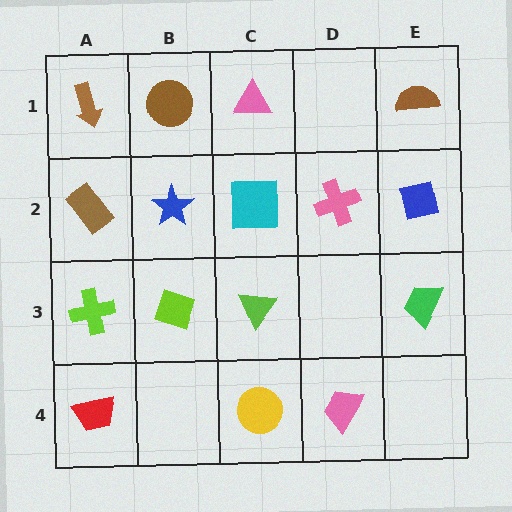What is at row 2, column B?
A blue star.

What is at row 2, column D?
A pink cross.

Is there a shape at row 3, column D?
No, that cell is empty.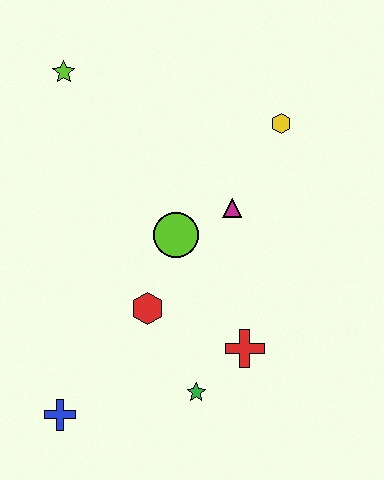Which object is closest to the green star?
The red cross is closest to the green star.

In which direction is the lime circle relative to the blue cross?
The lime circle is above the blue cross.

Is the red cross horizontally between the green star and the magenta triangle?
No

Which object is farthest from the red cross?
The lime star is farthest from the red cross.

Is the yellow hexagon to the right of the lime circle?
Yes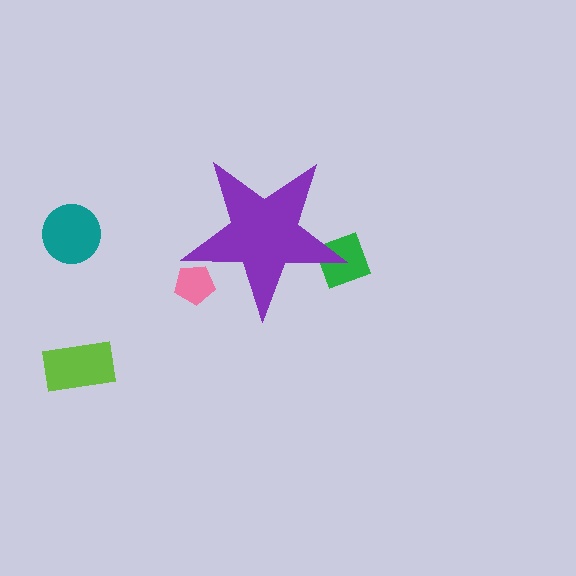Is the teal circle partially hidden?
No, the teal circle is fully visible.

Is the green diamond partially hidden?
Yes, the green diamond is partially hidden behind the purple star.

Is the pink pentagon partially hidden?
Yes, the pink pentagon is partially hidden behind the purple star.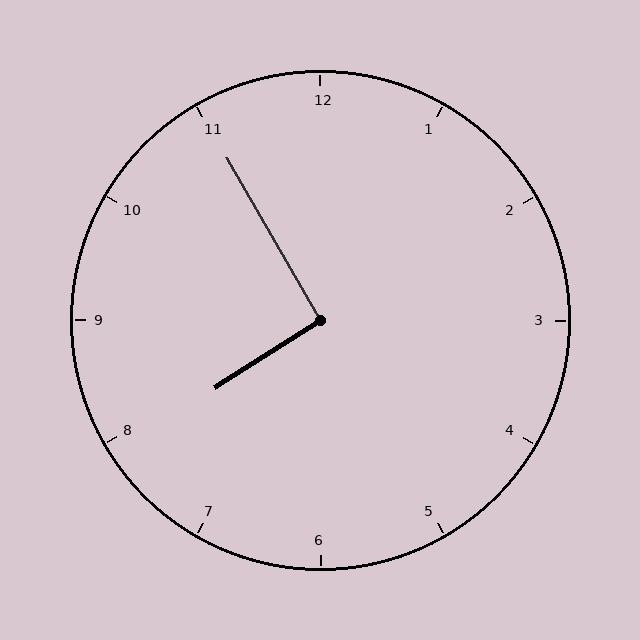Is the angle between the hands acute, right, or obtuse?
It is right.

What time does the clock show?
7:55.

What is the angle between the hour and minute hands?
Approximately 92 degrees.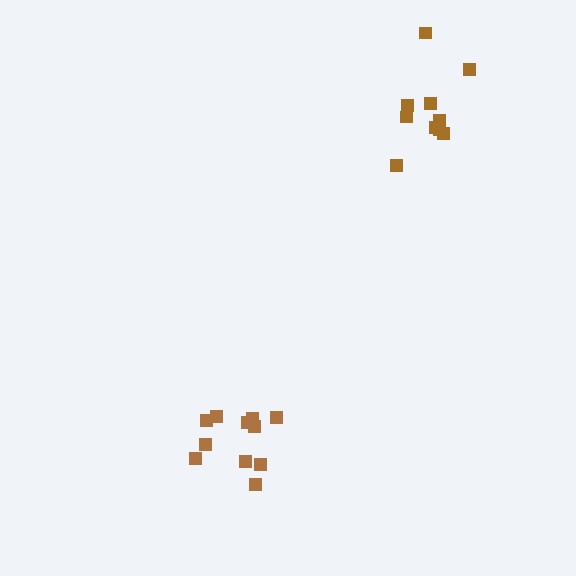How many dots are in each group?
Group 1: 11 dots, Group 2: 10 dots (21 total).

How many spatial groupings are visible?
There are 2 spatial groupings.